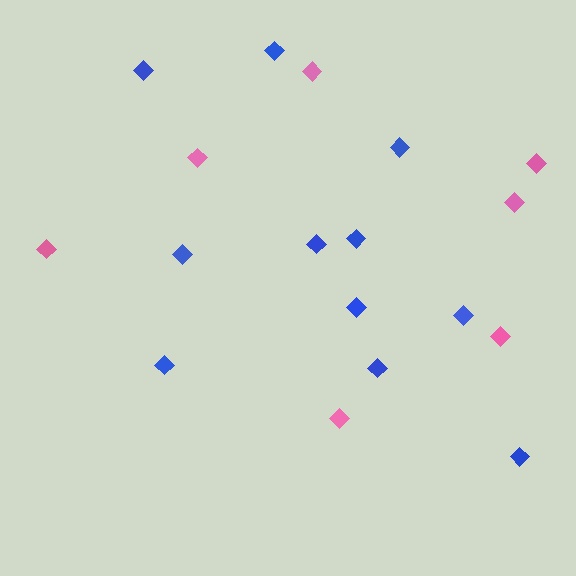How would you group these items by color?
There are 2 groups: one group of pink diamonds (7) and one group of blue diamonds (11).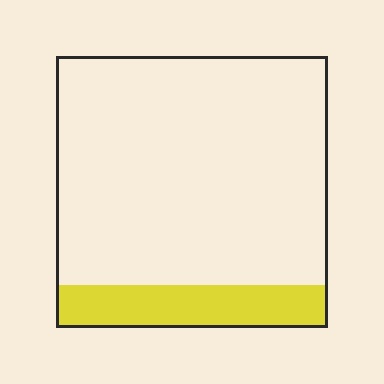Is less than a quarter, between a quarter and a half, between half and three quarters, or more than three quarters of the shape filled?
Less than a quarter.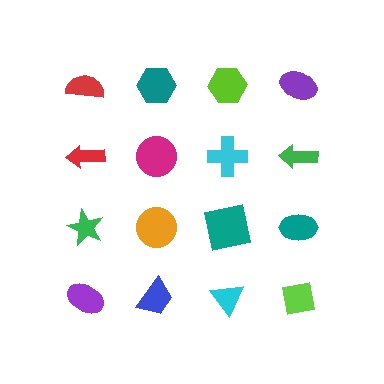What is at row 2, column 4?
A green arrow.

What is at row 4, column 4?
A lime square.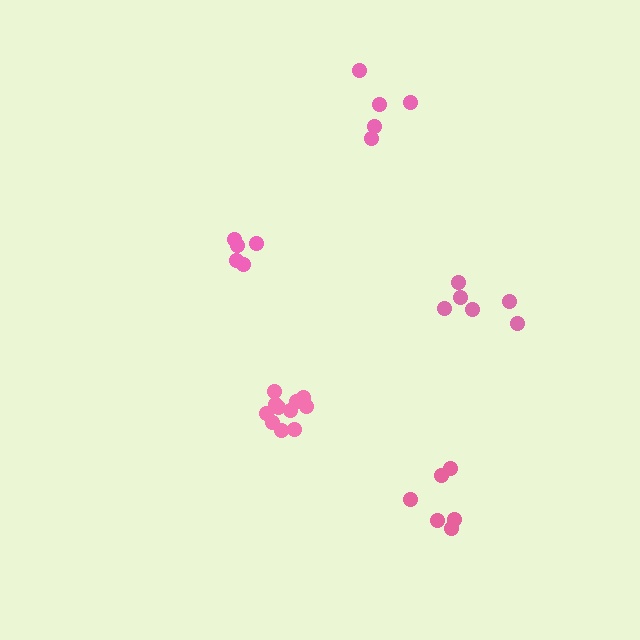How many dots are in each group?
Group 1: 6 dots, Group 2: 11 dots, Group 3: 5 dots, Group 4: 6 dots, Group 5: 5 dots (33 total).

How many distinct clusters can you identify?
There are 5 distinct clusters.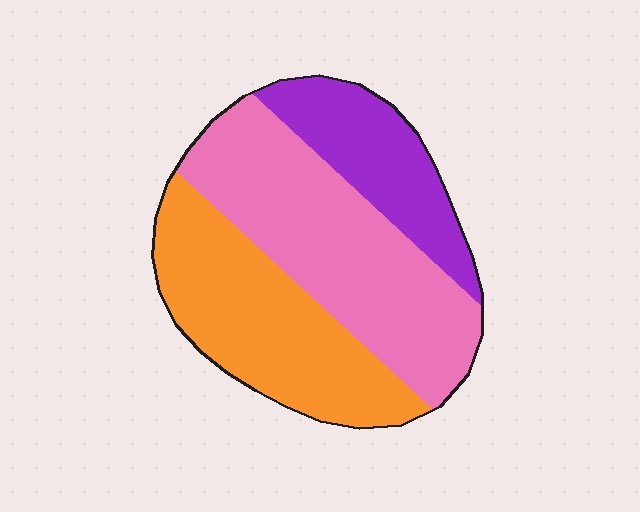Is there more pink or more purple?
Pink.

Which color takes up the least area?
Purple, at roughly 20%.